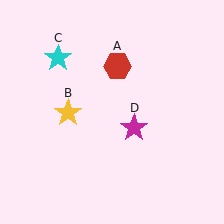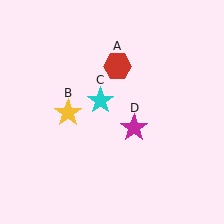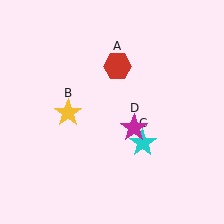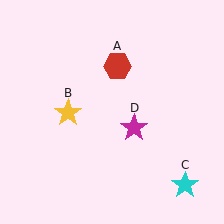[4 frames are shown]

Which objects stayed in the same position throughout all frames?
Red hexagon (object A) and yellow star (object B) and magenta star (object D) remained stationary.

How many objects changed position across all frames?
1 object changed position: cyan star (object C).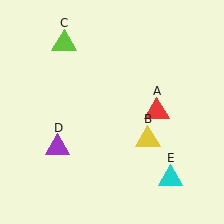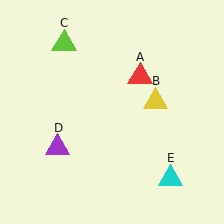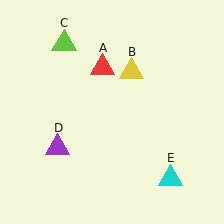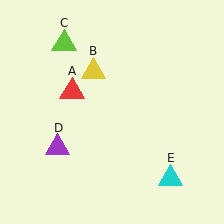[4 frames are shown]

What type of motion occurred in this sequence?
The red triangle (object A), yellow triangle (object B) rotated counterclockwise around the center of the scene.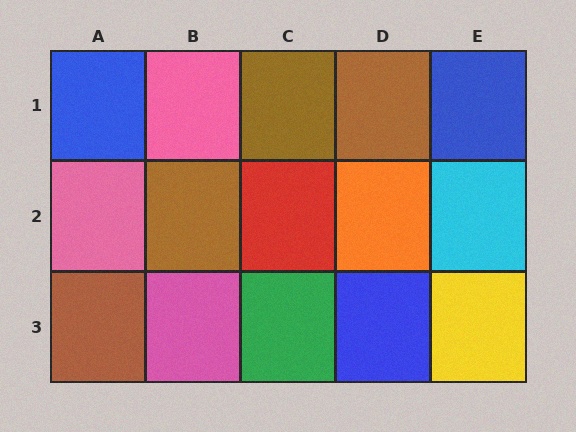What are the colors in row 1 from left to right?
Blue, pink, brown, brown, blue.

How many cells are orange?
1 cell is orange.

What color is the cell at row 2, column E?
Cyan.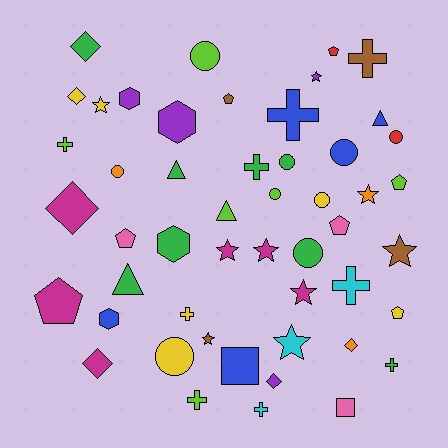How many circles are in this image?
There are 9 circles.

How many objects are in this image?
There are 50 objects.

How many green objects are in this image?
There are 8 green objects.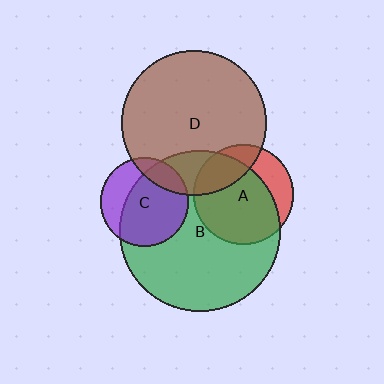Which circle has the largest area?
Circle B (green).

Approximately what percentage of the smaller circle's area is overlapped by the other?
Approximately 25%.